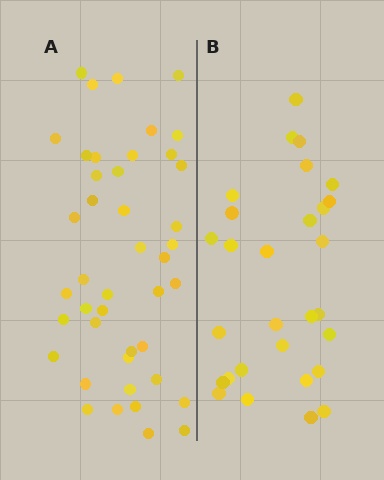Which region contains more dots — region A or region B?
Region A (the left region) has more dots.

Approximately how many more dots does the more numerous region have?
Region A has approximately 15 more dots than region B.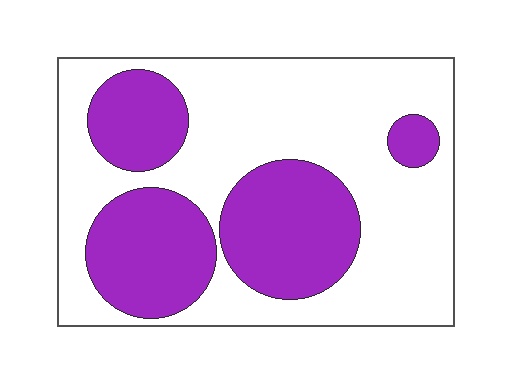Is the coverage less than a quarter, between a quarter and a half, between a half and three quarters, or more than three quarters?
Between a quarter and a half.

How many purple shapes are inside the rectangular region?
4.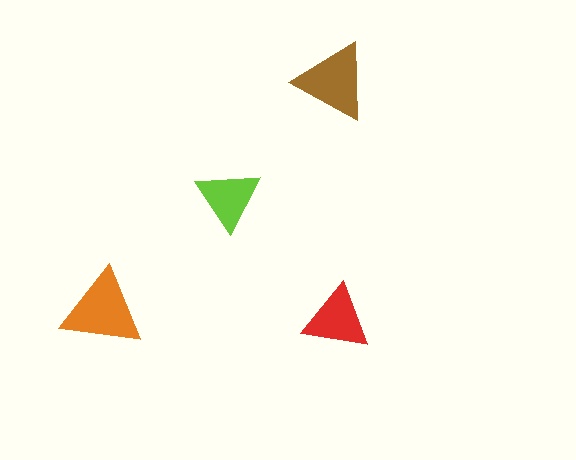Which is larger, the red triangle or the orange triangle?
The orange one.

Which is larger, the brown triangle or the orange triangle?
The orange one.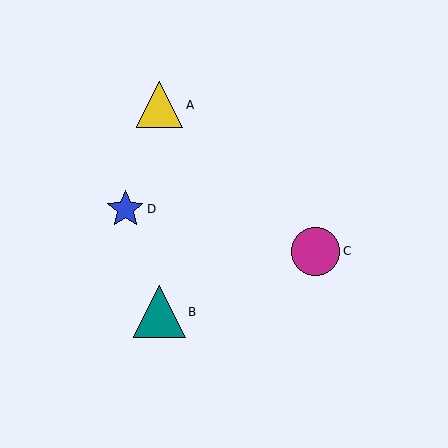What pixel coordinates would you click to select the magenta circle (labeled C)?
Click at (316, 251) to select the magenta circle C.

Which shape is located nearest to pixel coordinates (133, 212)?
The blue star (labeled D) at (125, 209) is nearest to that location.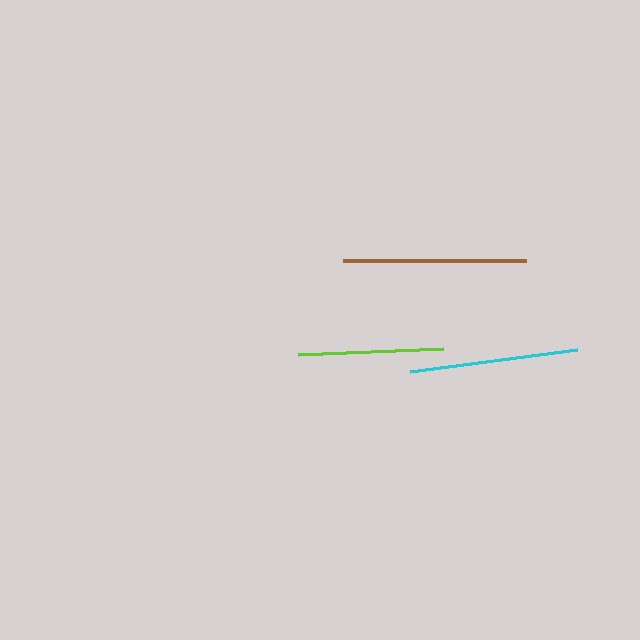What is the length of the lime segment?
The lime segment is approximately 146 pixels long.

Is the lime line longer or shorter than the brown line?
The brown line is longer than the lime line.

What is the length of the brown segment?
The brown segment is approximately 183 pixels long.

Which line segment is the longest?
The brown line is the longest at approximately 183 pixels.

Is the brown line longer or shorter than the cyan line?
The brown line is longer than the cyan line.